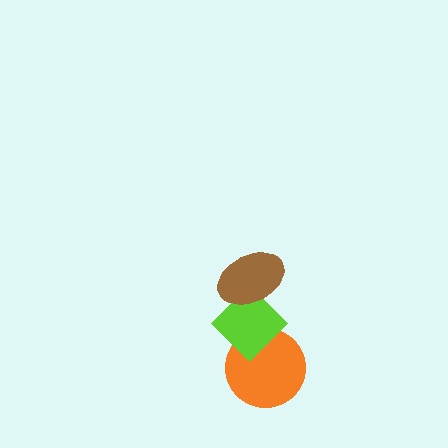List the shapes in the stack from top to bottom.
From top to bottom: the brown ellipse, the lime diamond, the orange circle.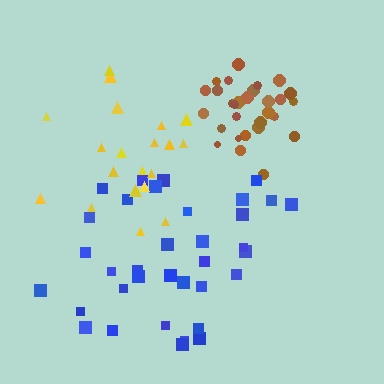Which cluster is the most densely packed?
Brown.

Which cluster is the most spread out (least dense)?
Yellow.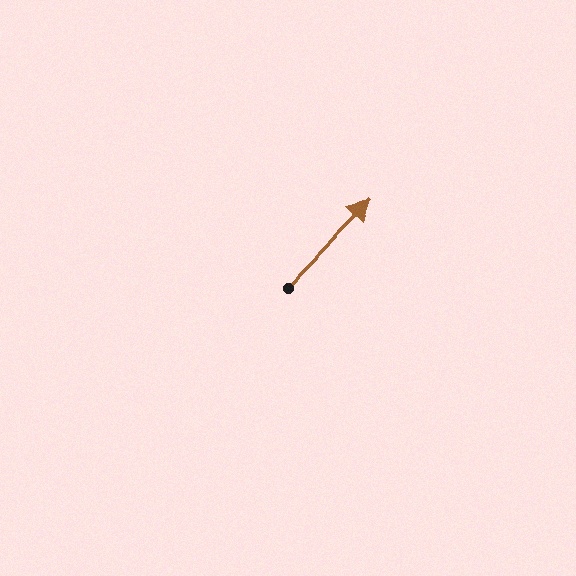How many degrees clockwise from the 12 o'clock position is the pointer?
Approximately 45 degrees.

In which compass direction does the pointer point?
Northeast.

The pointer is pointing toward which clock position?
Roughly 1 o'clock.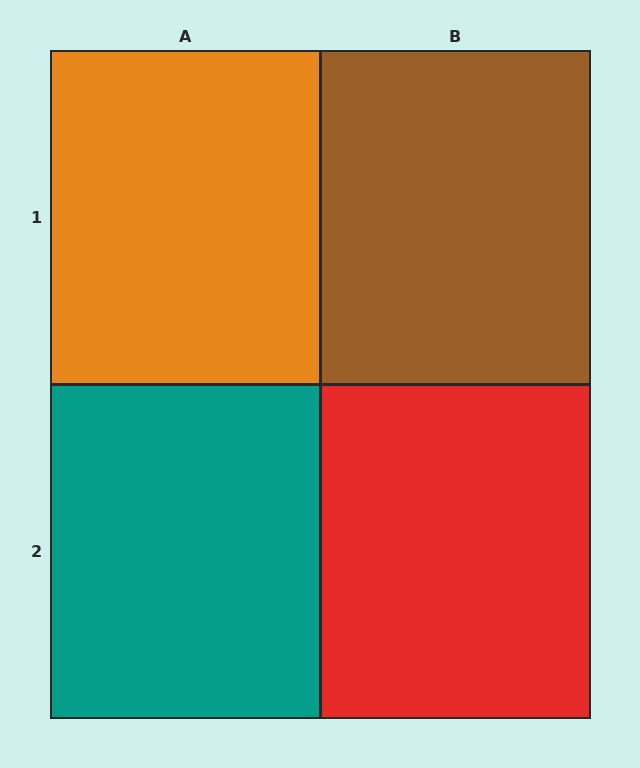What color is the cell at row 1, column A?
Orange.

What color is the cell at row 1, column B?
Brown.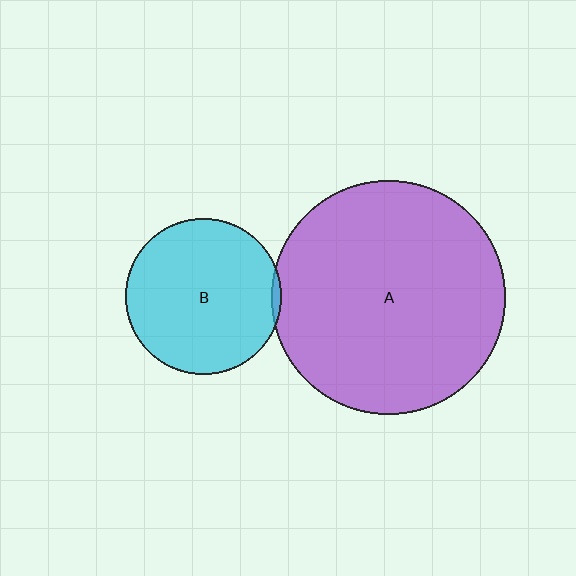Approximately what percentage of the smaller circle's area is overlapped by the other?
Approximately 5%.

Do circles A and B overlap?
Yes.